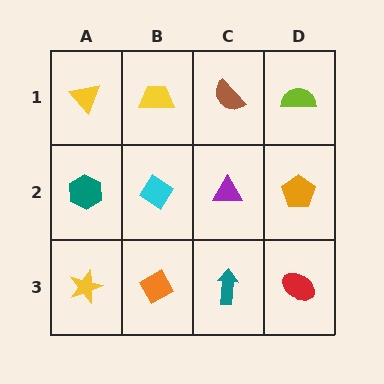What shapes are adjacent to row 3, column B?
A cyan diamond (row 2, column B), a yellow star (row 3, column A), a teal arrow (row 3, column C).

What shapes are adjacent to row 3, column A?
A teal hexagon (row 2, column A), an orange diamond (row 3, column B).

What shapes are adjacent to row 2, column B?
A yellow trapezoid (row 1, column B), an orange diamond (row 3, column B), a teal hexagon (row 2, column A), a purple triangle (row 2, column C).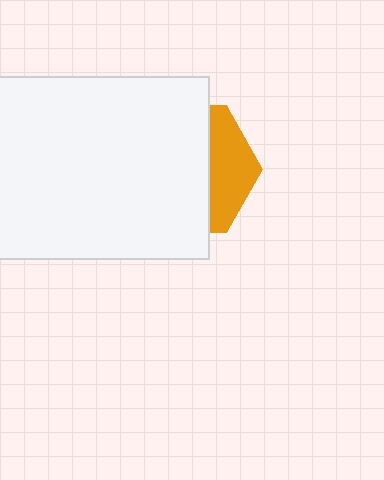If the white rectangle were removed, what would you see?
You would see the complete orange hexagon.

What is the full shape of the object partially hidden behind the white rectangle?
The partially hidden object is an orange hexagon.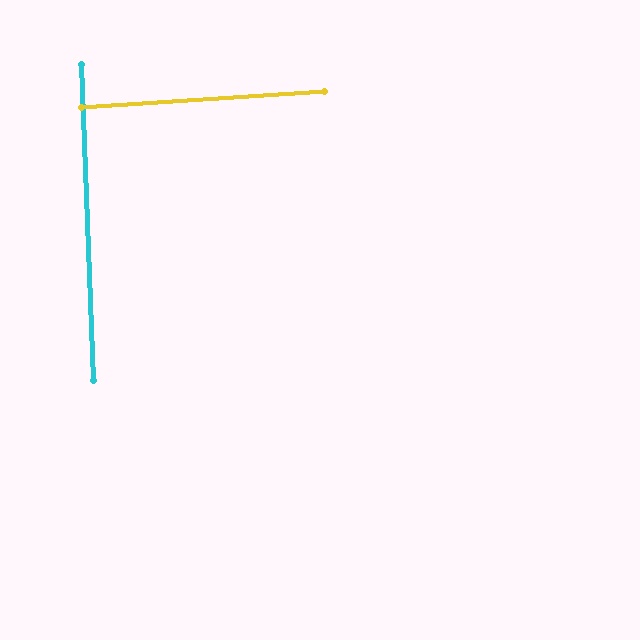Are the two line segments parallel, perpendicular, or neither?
Perpendicular — they meet at approximately 88°.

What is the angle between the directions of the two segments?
Approximately 88 degrees.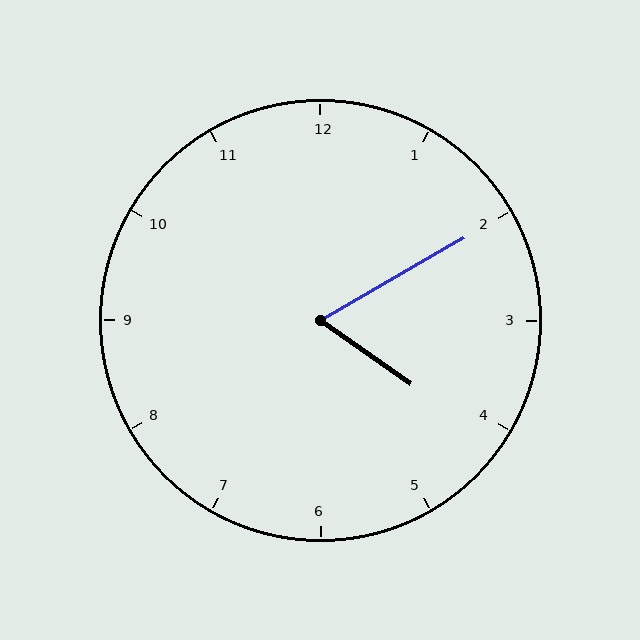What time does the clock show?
4:10.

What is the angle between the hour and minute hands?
Approximately 65 degrees.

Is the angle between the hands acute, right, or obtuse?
It is acute.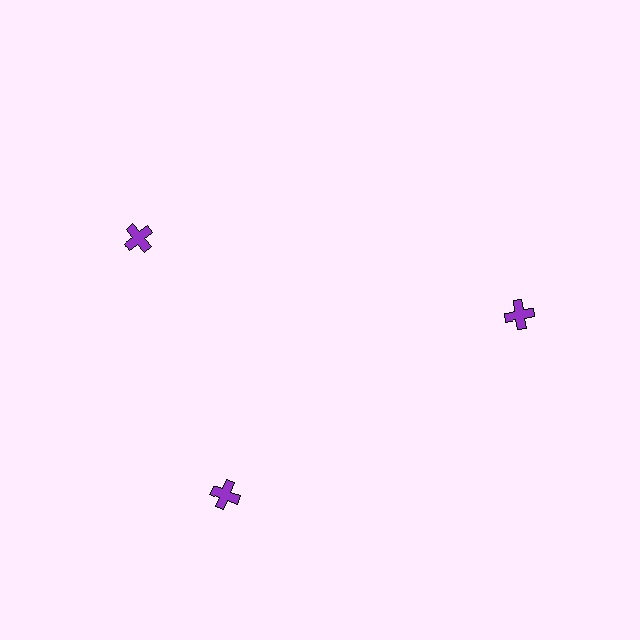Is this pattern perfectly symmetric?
No. The 3 purple crosses are arranged in a ring, but one element near the 11 o'clock position is rotated out of alignment along the ring, breaking the 3-fold rotational symmetry.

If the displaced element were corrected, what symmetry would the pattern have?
It would have 3-fold rotational symmetry — the pattern would map onto itself every 120 degrees.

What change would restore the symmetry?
The symmetry would be restored by rotating it back into even spacing with its neighbors so that all 3 crosses sit at equal angles and equal distance from the center.